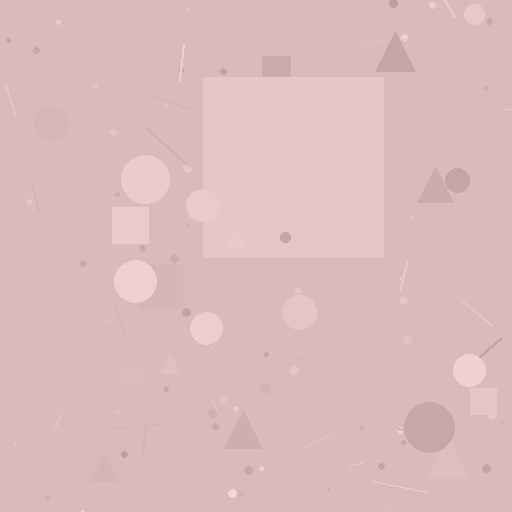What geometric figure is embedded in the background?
A square is embedded in the background.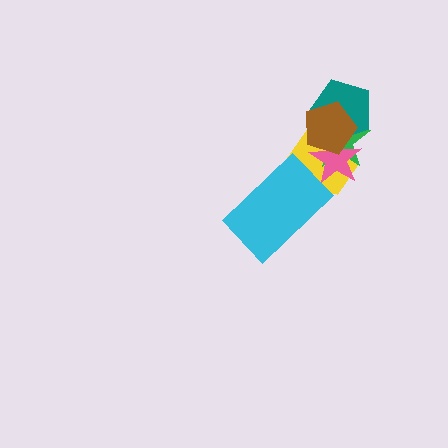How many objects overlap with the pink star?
4 objects overlap with the pink star.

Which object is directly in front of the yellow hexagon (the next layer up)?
The green star is directly in front of the yellow hexagon.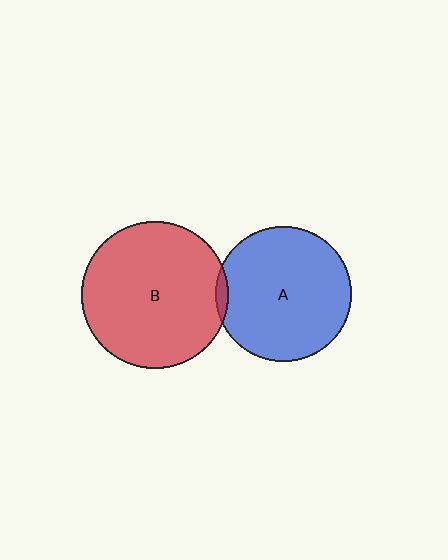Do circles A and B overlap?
Yes.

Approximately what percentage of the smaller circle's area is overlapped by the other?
Approximately 5%.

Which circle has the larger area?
Circle B (red).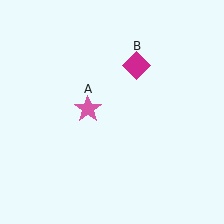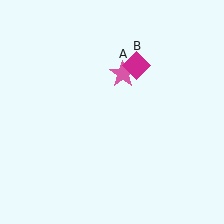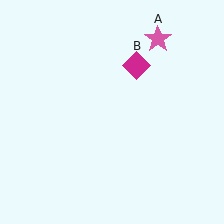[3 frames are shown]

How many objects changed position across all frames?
1 object changed position: pink star (object A).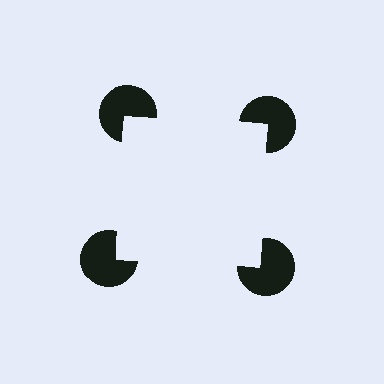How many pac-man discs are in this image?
There are 4 — one at each vertex of the illusory square.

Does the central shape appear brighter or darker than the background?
It typically appears slightly brighter than the background, even though no actual brightness change is drawn.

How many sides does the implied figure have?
4 sides.